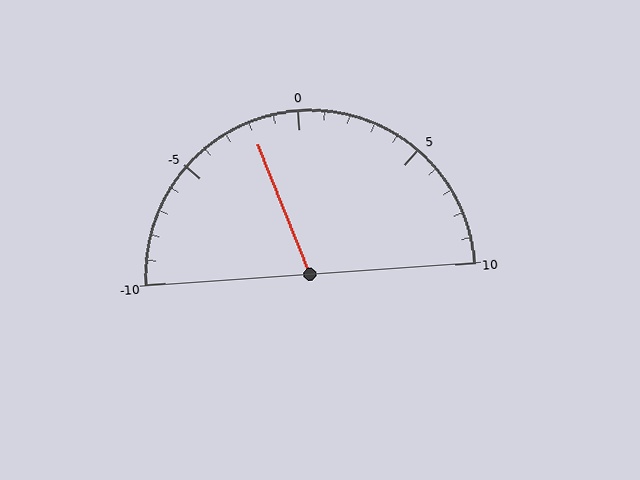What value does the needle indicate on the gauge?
The needle indicates approximately -2.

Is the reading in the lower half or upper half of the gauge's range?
The reading is in the lower half of the range (-10 to 10).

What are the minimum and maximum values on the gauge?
The gauge ranges from -10 to 10.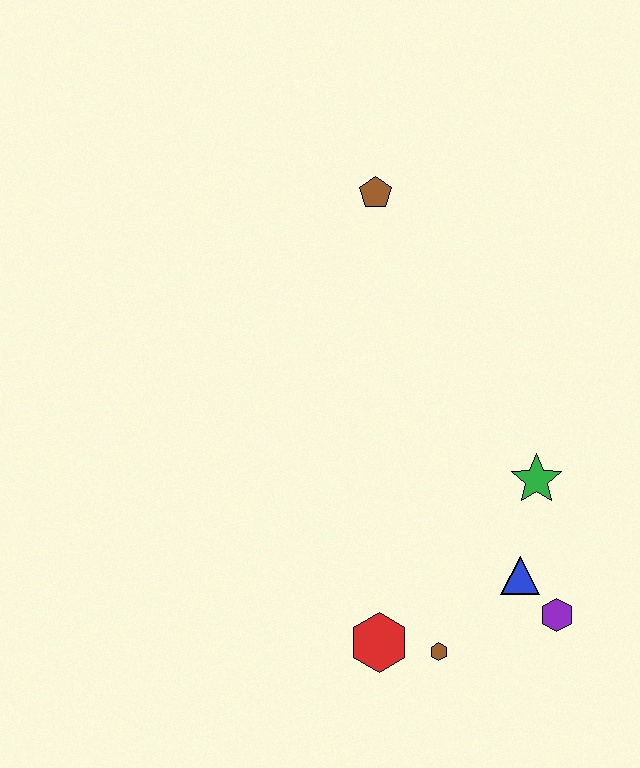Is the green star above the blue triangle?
Yes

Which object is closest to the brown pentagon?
The green star is closest to the brown pentagon.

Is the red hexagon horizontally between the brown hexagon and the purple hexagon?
No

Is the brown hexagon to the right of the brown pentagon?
Yes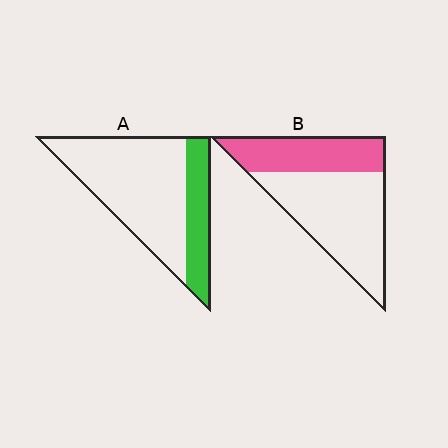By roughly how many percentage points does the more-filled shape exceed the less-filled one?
By roughly 10 percentage points (B over A).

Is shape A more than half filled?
No.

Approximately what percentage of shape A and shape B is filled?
A is approximately 25% and B is approximately 35%.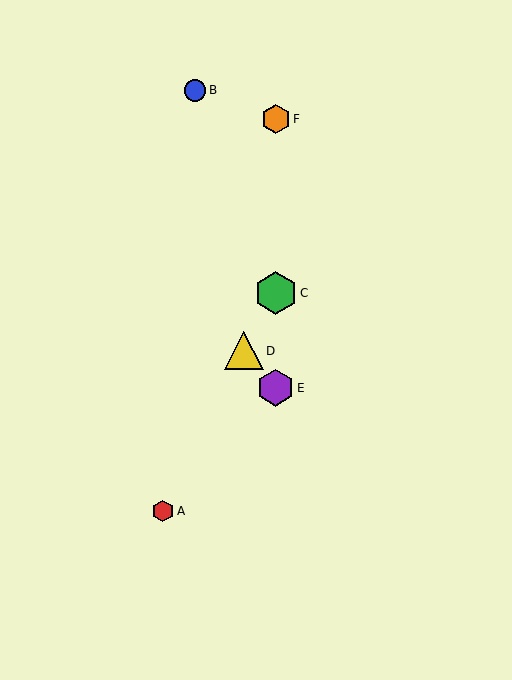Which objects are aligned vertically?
Objects C, E, F are aligned vertically.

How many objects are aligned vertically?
3 objects (C, E, F) are aligned vertically.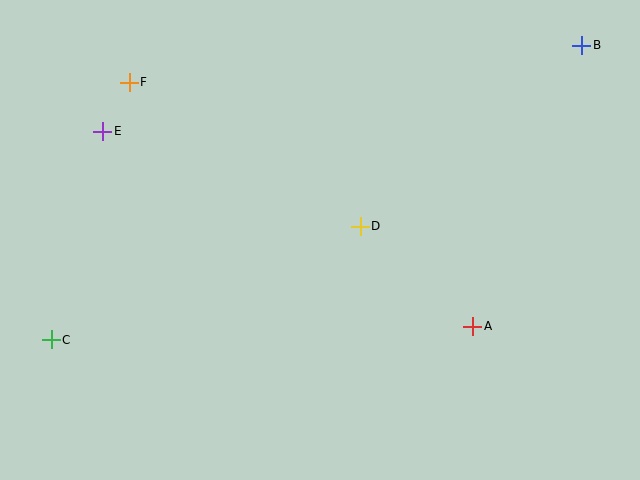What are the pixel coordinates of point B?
Point B is at (582, 45).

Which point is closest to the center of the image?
Point D at (360, 227) is closest to the center.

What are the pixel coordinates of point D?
Point D is at (360, 227).